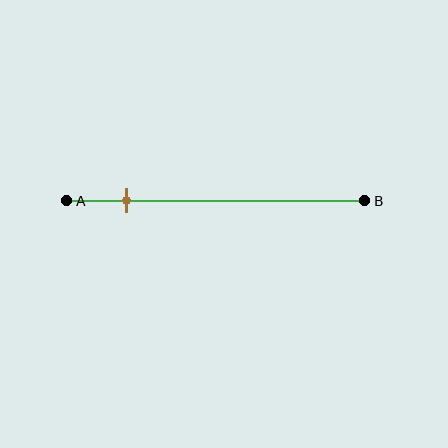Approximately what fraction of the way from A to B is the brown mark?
The brown mark is approximately 20% of the way from A to B.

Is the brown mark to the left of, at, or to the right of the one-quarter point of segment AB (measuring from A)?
The brown mark is to the left of the one-quarter point of segment AB.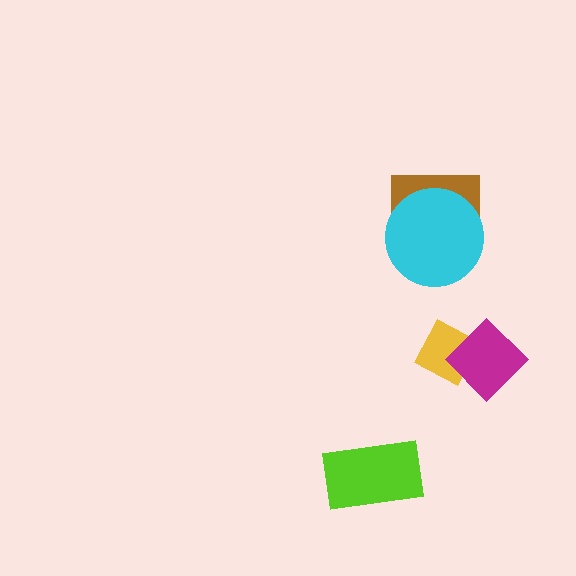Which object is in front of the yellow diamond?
The magenta diamond is in front of the yellow diamond.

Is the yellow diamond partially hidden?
Yes, it is partially covered by another shape.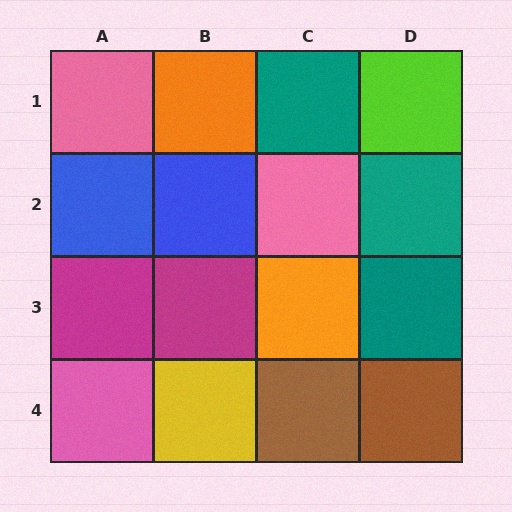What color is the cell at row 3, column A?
Magenta.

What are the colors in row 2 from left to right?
Blue, blue, pink, teal.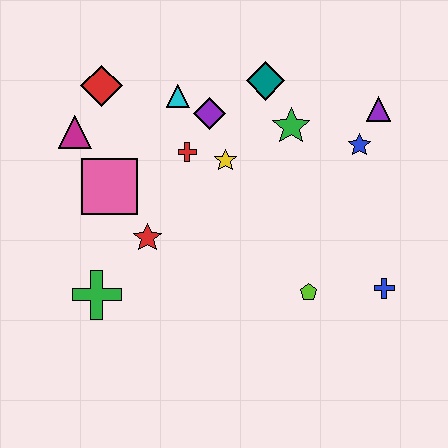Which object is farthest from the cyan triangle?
The blue cross is farthest from the cyan triangle.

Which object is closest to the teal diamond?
The green star is closest to the teal diamond.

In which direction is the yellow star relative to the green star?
The yellow star is to the left of the green star.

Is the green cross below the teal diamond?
Yes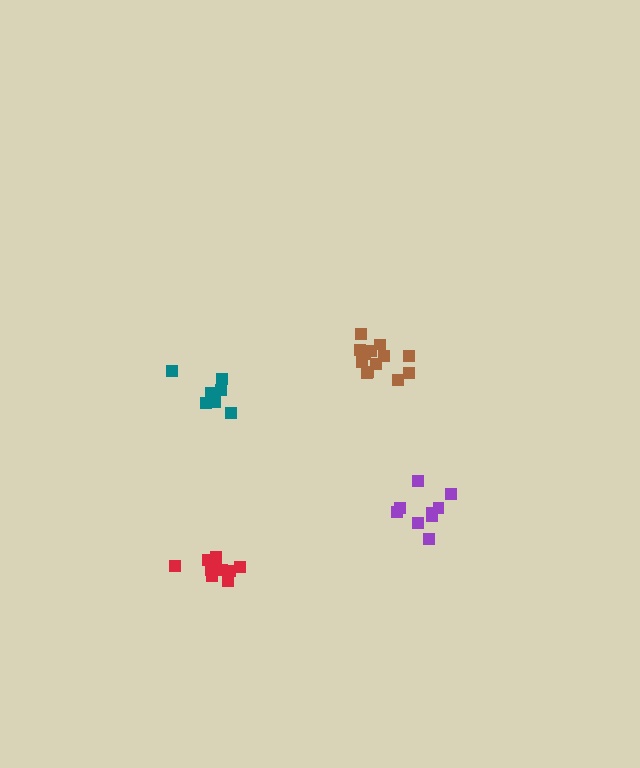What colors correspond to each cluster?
The clusters are colored: purple, red, teal, brown.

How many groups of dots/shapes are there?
There are 4 groups.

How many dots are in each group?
Group 1: 9 dots, Group 2: 10 dots, Group 3: 8 dots, Group 4: 13 dots (40 total).